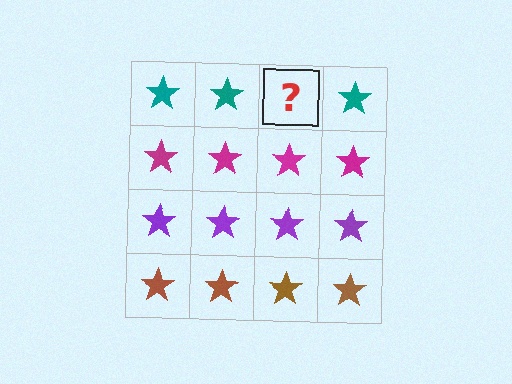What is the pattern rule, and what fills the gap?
The rule is that each row has a consistent color. The gap should be filled with a teal star.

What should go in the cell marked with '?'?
The missing cell should contain a teal star.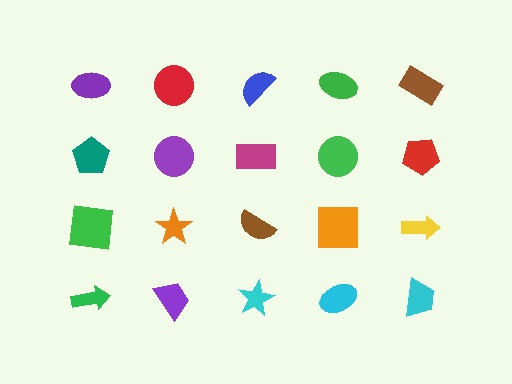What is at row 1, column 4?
A green ellipse.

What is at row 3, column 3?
A brown semicircle.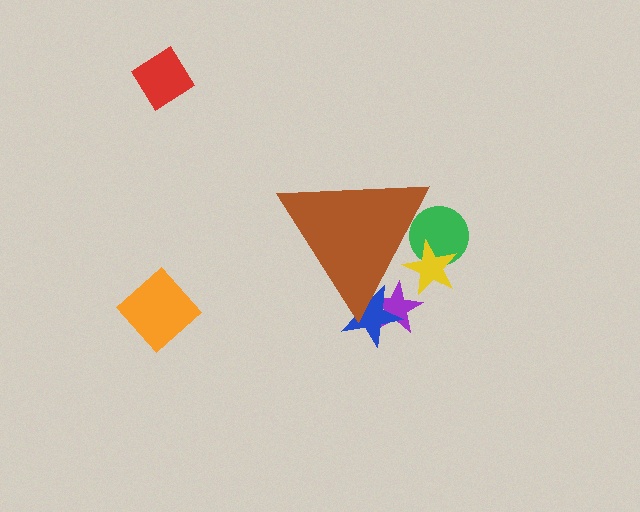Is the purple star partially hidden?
Yes, the purple star is partially hidden behind the brown triangle.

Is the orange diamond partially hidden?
No, the orange diamond is fully visible.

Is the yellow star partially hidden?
Yes, the yellow star is partially hidden behind the brown triangle.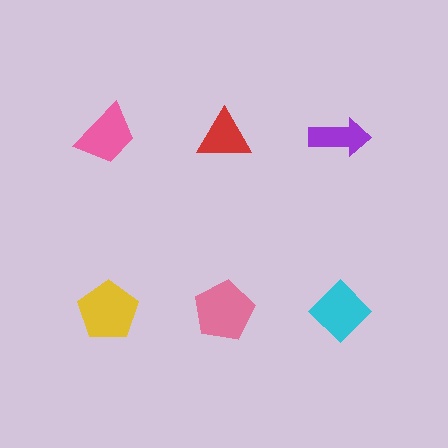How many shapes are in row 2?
3 shapes.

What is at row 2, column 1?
A yellow pentagon.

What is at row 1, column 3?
A purple arrow.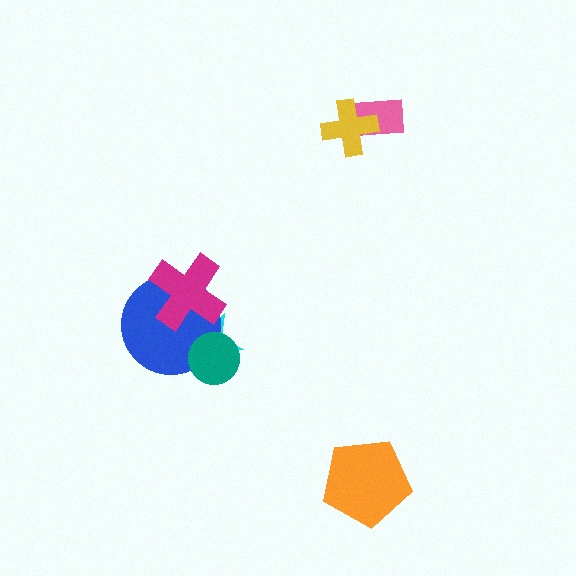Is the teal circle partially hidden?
No, no other shape covers it.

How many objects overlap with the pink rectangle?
1 object overlaps with the pink rectangle.